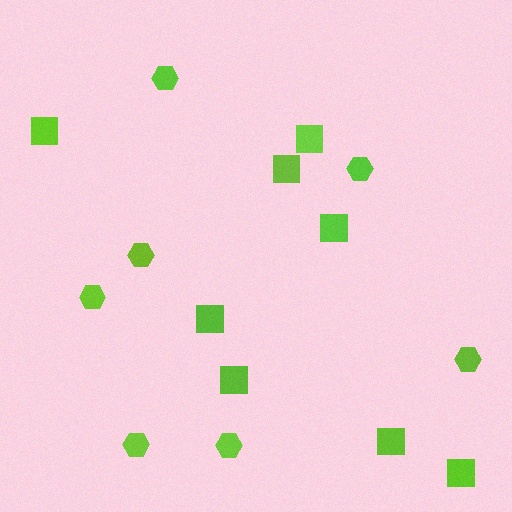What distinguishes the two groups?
There are 2 groups: one group of squares (8) and one group of hexagons (7).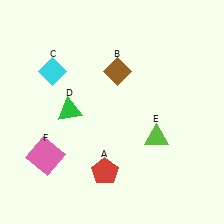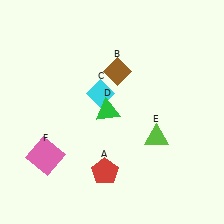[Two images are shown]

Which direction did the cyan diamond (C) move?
The cyan diamond (C) moved right.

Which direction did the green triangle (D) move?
The green triangle (D) moved right.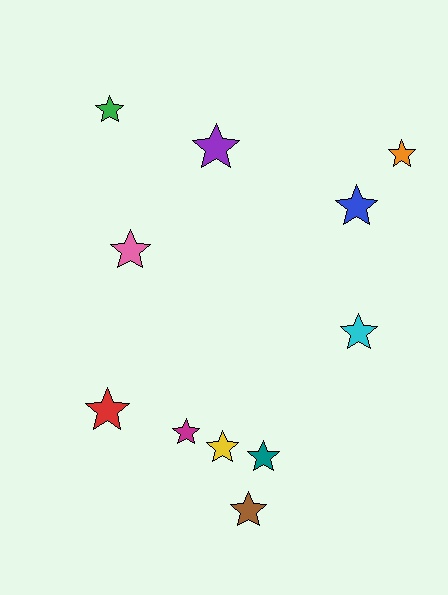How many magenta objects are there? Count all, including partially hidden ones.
There is 1 magenta object.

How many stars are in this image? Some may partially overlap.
There are 11 stars.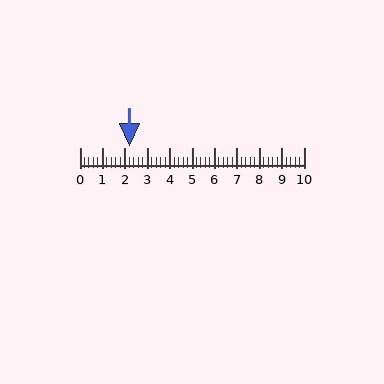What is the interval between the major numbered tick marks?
The major tick marks are spaced 1 units apart.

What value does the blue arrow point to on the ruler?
The blue arrow points to approximately 2.2.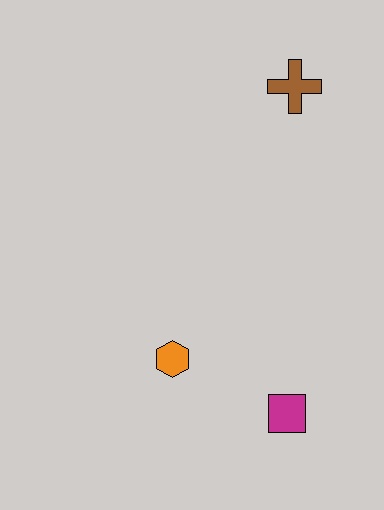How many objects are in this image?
There are 3 objects.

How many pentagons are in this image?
There are no pentagons.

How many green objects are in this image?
There are no green objects.